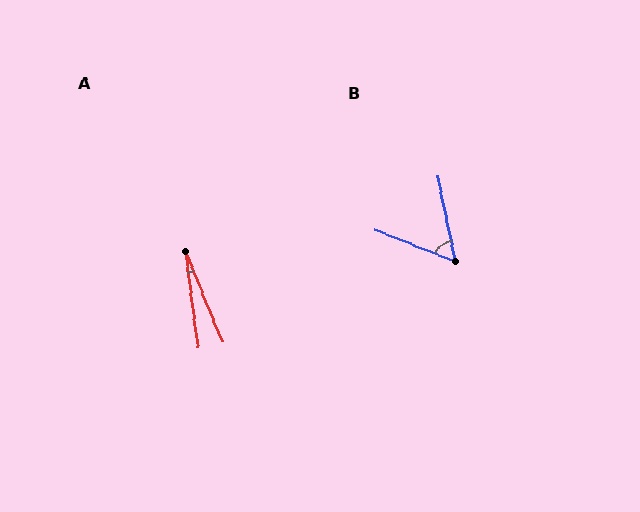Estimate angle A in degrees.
Approximately 15 degrees.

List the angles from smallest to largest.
A (15°), B (57°).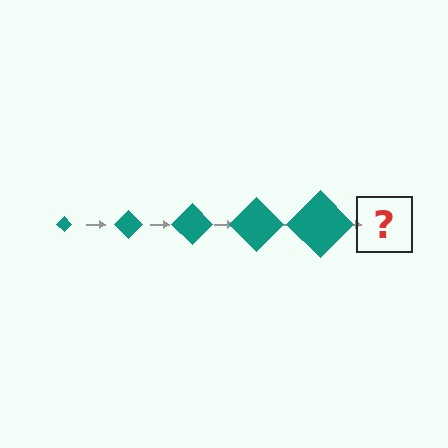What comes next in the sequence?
The next element should be a teal diamond, larger than the previous one.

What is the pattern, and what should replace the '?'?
The pattern is that the diamond gets progressively larger each step. The '?' should be a teal diamond, larger than the previous one.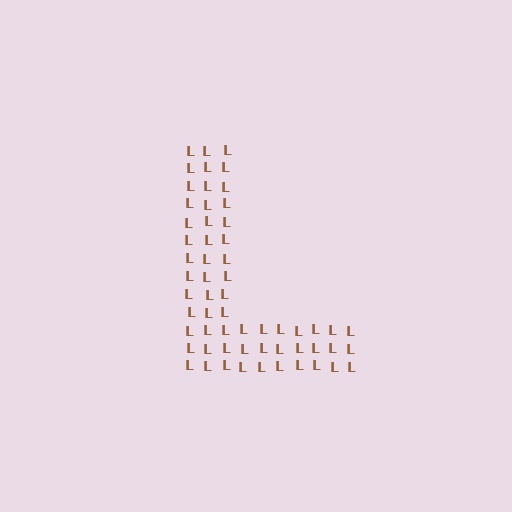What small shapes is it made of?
It is made of small letter L's.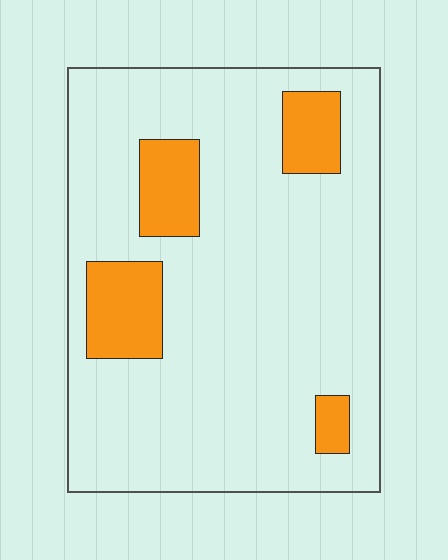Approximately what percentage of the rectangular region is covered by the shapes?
Approximately 15%.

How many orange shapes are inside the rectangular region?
4.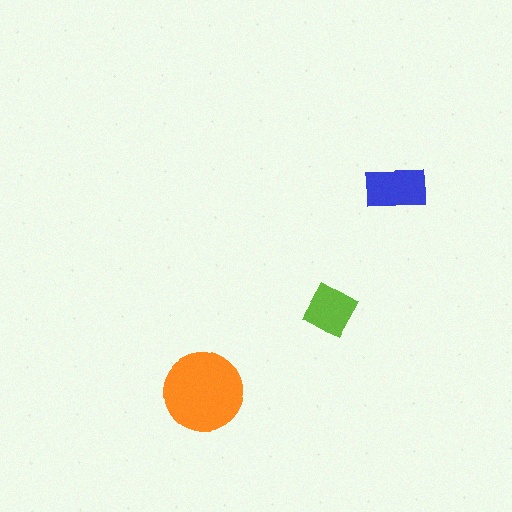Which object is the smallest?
The lime diamond.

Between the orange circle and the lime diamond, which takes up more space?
The orange circle.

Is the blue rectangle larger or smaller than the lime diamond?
Larger.